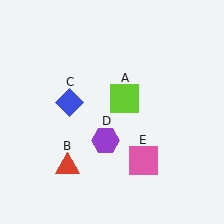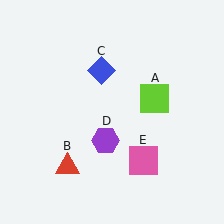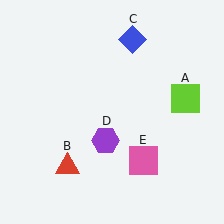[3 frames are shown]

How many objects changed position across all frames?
2 objects changed position: lime square (object A), blue diamond (object C).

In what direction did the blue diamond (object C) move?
The blue diamond (object C) moved up and to the right.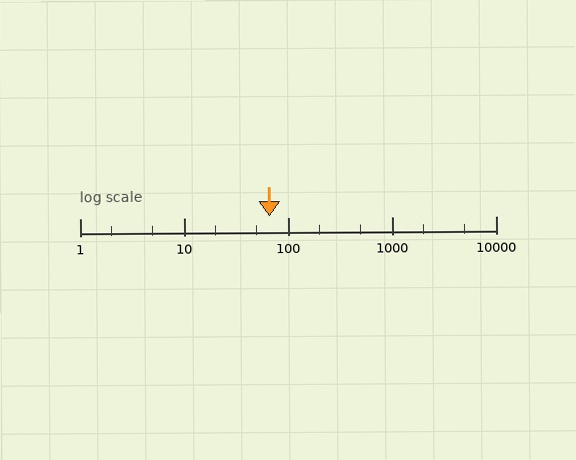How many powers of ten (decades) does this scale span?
The scale spans 4 decades, from 1 to 10000.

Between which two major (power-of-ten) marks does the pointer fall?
The pointer is between 10 and 100.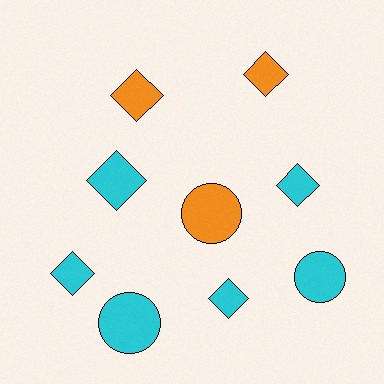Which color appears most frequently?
Cyan, with 6 objects.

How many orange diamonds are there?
There are 2 orange diamonds.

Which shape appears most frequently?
Diamond, with 6 objects.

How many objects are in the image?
There are 9 objects.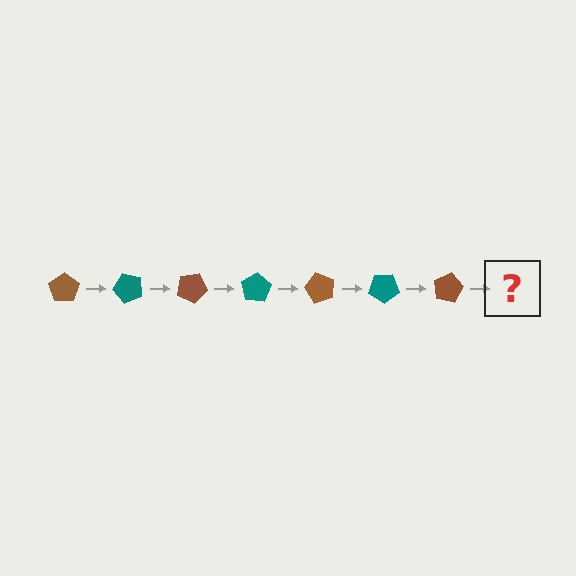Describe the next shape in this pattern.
It should be a teal pentagon, rotated 350 degrees from the start.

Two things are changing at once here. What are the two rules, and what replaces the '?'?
The two rules are that it rotates 50 degrees each step and the color cycles through brown and teal. The '?' should be a teal pentagon, rotated 350 degrees from the start.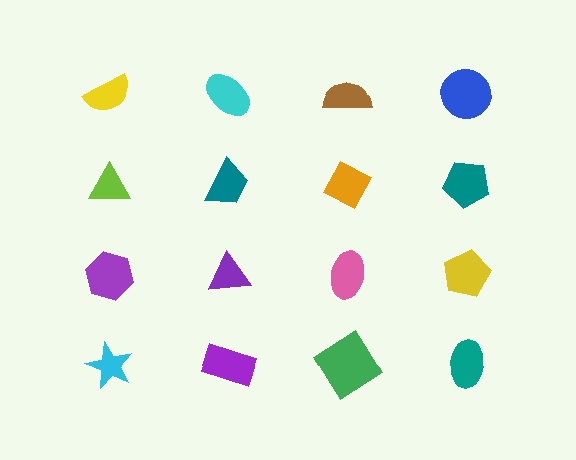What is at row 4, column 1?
A cyan star.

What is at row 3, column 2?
A purple triangle.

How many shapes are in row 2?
4 shapes.